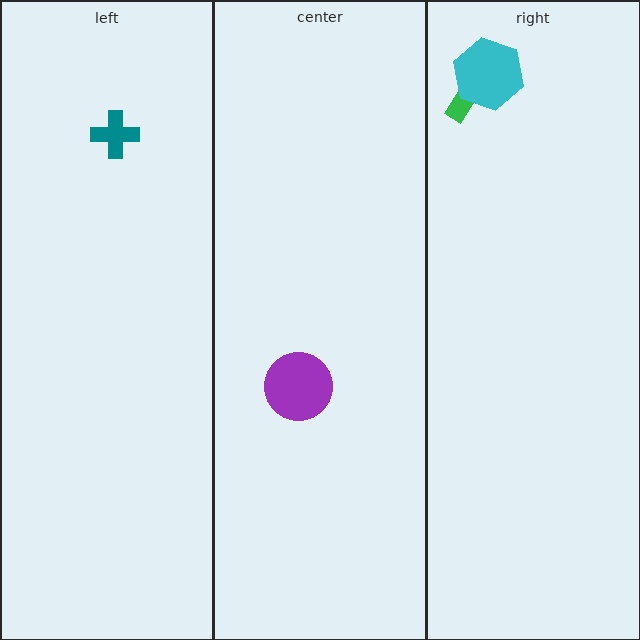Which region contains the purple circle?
The center region.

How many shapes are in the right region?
2.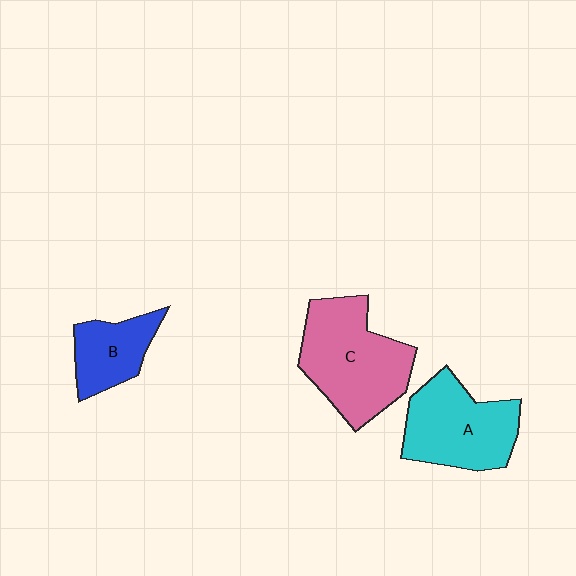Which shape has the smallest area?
Shape B (blue).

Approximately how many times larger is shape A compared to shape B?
Approximately 1.7 times.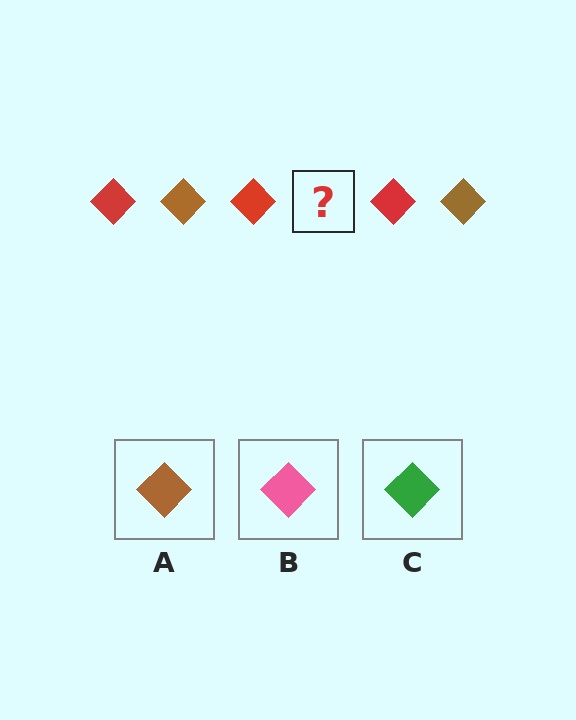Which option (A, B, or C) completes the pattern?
A.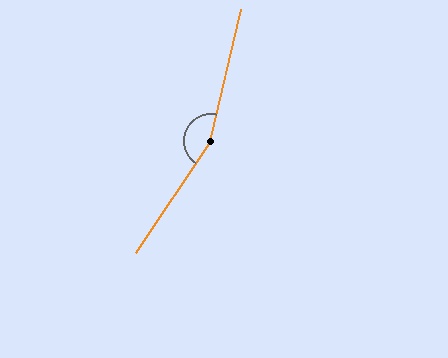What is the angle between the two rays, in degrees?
Approximately 159 degrees.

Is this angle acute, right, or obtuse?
It is obtuse.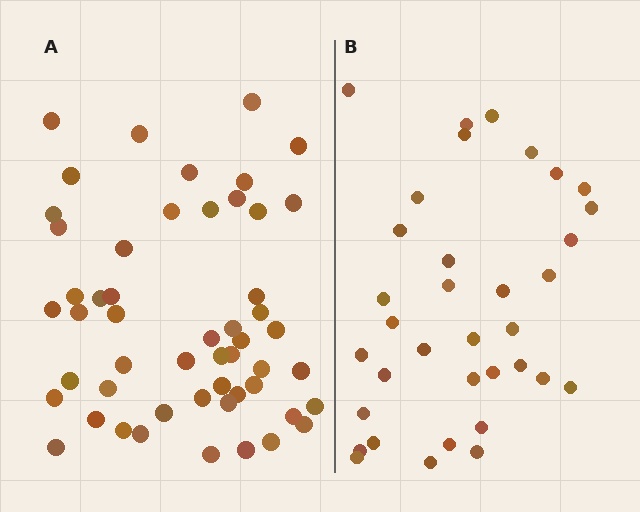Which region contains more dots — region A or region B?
Region A (the left region) has more dots.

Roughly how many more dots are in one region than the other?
Region A has approximately 15 more dots than region B.